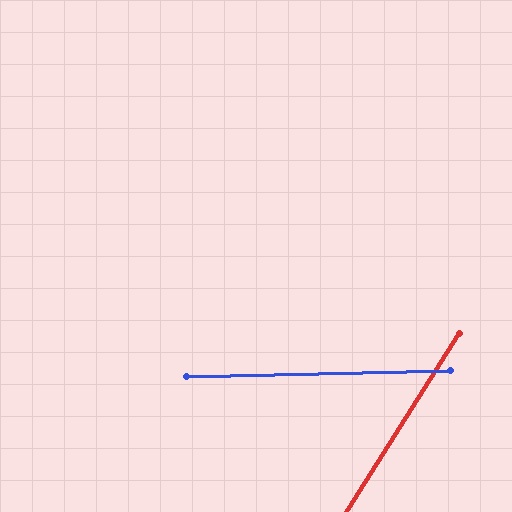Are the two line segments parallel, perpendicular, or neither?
Neither parallel nor perpendicular — they differ by about 57°.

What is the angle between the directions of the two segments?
Approximately 57 degrees.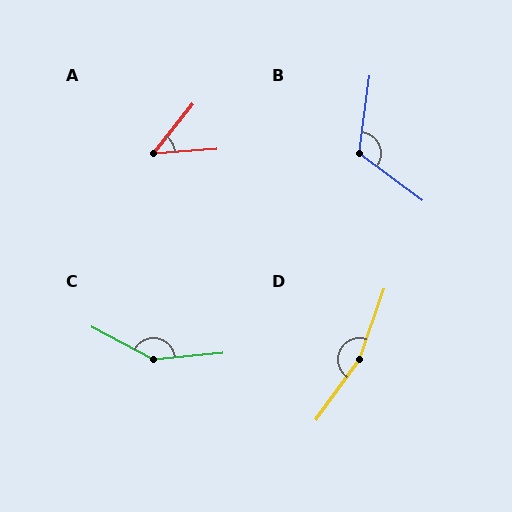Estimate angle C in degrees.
Approximately 147 degrees.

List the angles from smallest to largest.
A (47°), B (119°), C (147°), D (163°).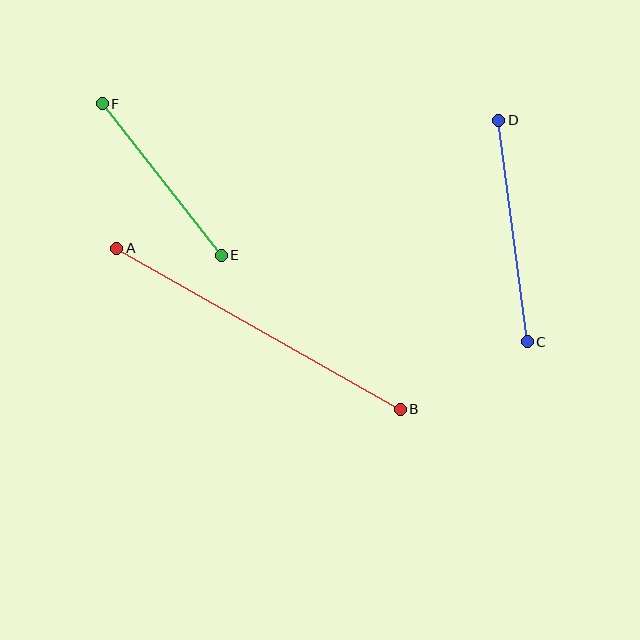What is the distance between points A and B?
The distance is approximately 326 pixels.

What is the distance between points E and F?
The distance is approximately 193 pixels.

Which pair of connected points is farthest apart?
Points A and B are farthest apart.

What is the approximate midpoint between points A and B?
The midpoint is at approximately (258, 329) pixels.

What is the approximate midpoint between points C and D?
The midpoint is at approximately (513, 231) pixels.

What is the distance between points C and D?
The distance is approximately 223 pixels.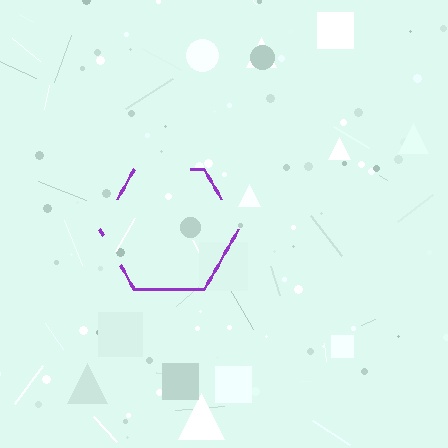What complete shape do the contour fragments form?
The contour fragments form a hexagon.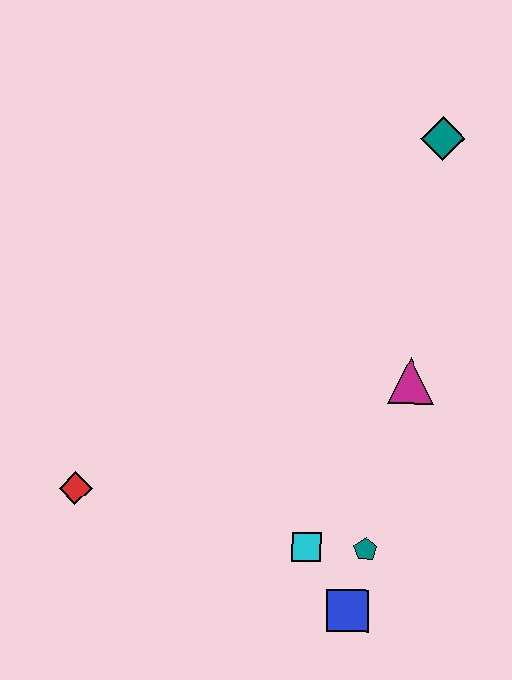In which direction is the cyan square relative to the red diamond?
The cyan square is to the right of the red diamond.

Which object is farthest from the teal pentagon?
The teal diamond is farthest from the teal pentagon.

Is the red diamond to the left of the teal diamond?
Yes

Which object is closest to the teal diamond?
The magenta triangle is closest to the teal diamond.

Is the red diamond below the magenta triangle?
Yes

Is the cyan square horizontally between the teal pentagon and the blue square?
No